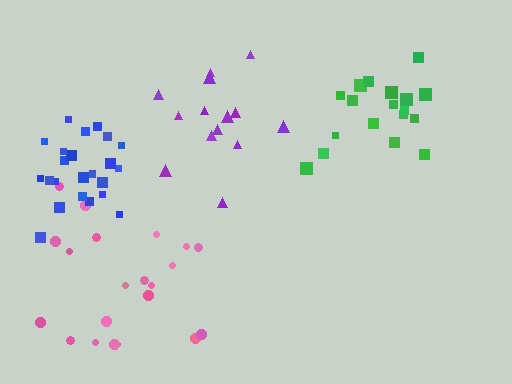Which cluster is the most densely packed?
Blue.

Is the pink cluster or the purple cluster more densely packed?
Purple.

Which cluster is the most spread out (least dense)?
Pink.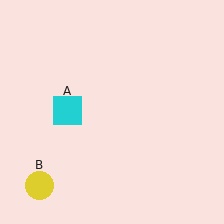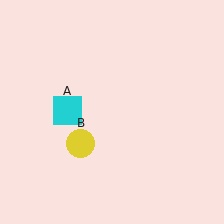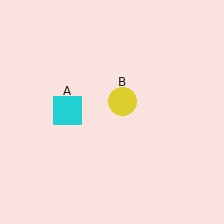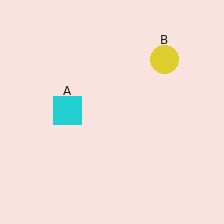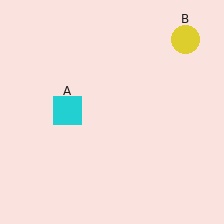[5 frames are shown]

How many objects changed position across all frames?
1 object changed position: yellow circle (object B).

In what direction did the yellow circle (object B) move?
The yellow circle (object B) moved up and to the right.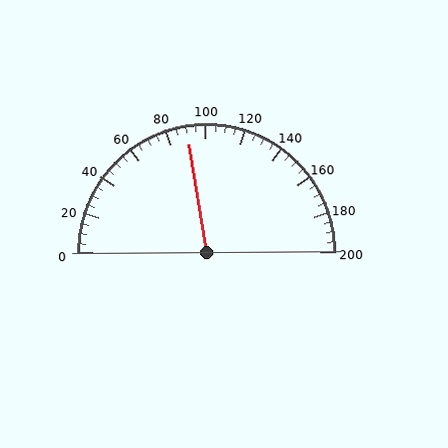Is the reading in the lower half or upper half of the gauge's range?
The reading is in the lower half of the range (0 to 200).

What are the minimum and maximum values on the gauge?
The gauge ranges from 0 to 200.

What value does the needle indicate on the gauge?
The needle indicates approximately 90.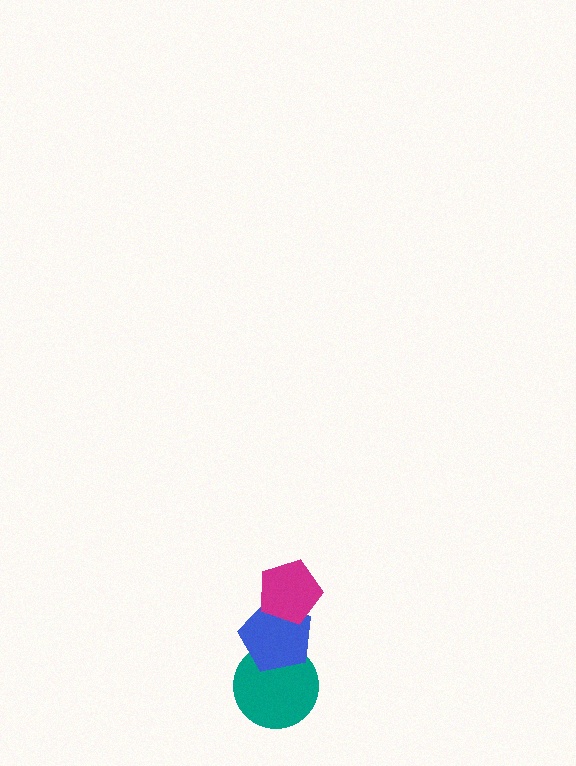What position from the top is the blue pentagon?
The blue pentagon is 2nd from the top.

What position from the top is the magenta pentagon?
The magenta pentagon is 1st from the top.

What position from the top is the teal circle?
The teal circle is 3rd from the top.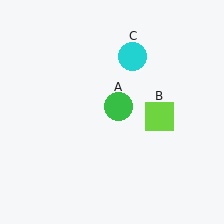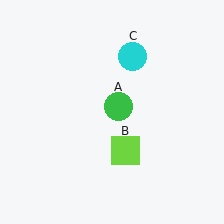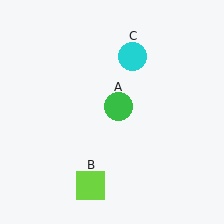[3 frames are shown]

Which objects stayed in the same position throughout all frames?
Green circle (object A) and cyan circle (object C) remained stationary.